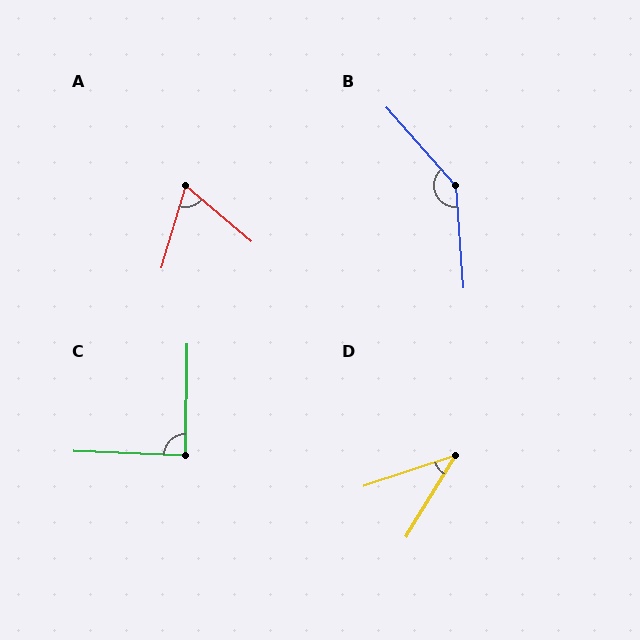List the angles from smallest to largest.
D (40°), A (67°), C (89°), B (143°).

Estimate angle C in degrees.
Approximately 89 degrees.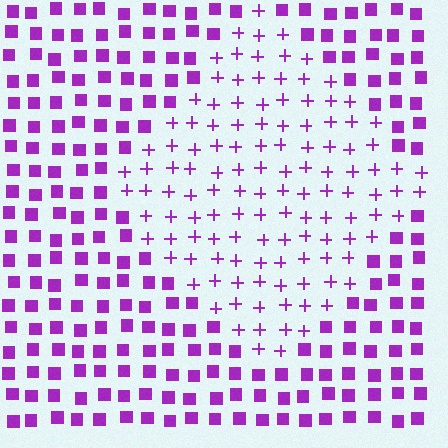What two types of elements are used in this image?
The image uses plus signs inside the diamond region and squares outside it.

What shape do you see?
I see a diamond.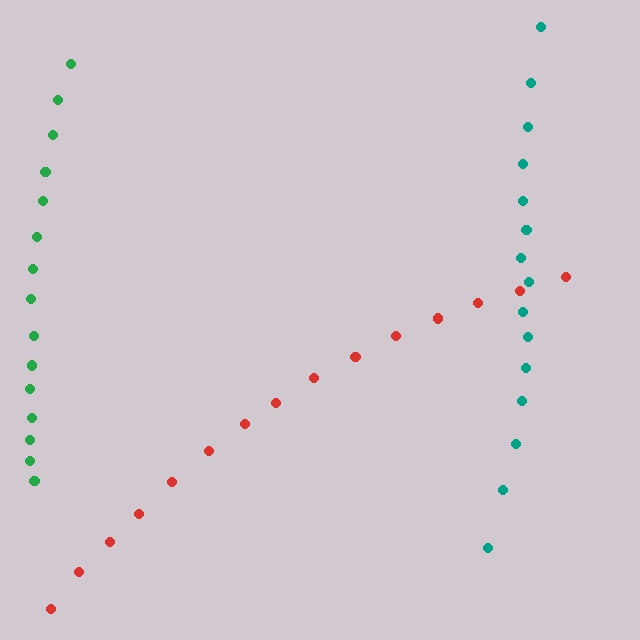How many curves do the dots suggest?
There are 3 distinct paths.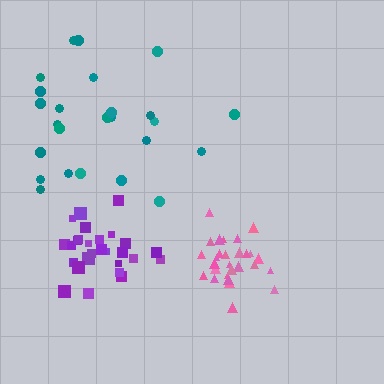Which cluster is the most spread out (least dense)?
Teal.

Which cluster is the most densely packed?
Pink.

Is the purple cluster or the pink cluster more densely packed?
Pink.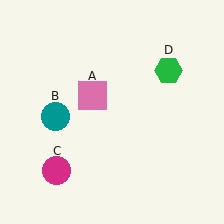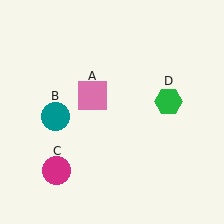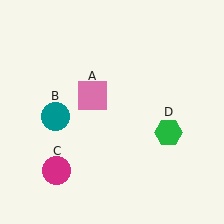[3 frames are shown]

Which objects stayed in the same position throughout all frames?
Pink square (object A) and teal circle (object B) and magenta circle (object C) remained stationary.